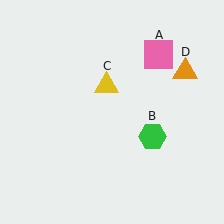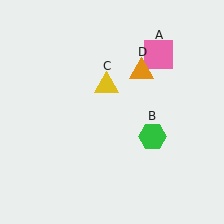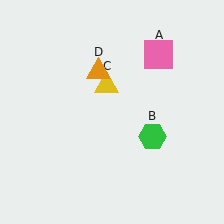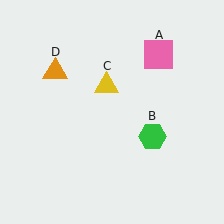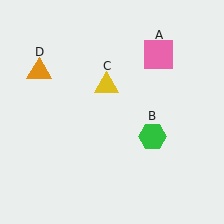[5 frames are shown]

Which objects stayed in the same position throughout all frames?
Pink square (object A) and green hexagon (object B) and yellow triangle (object C) remained stationary.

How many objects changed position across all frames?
1 object changed position: orange triangle (object D).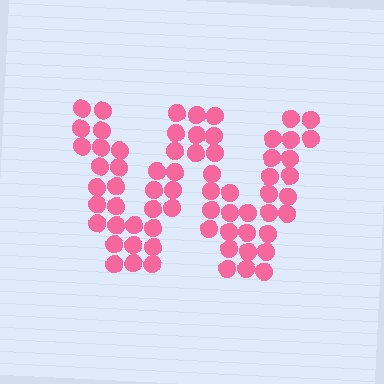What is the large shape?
The large shape is the letter W.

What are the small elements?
The small elements are circles.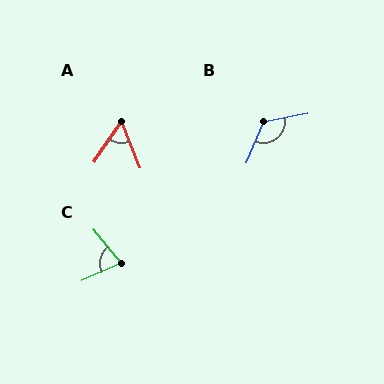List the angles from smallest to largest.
A (56°), C (75°), B (124°).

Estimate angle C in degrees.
Approximately 75 degrees.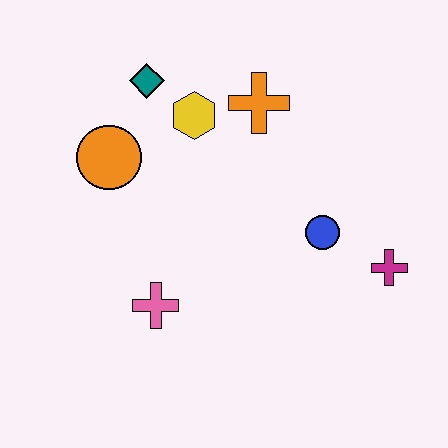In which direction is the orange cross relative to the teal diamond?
The orange cross is to the right of the teal diamond.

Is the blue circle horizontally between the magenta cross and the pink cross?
Yes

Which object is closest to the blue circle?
The magenta cross is closest to the blue circle.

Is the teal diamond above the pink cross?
Yes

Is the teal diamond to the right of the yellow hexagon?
No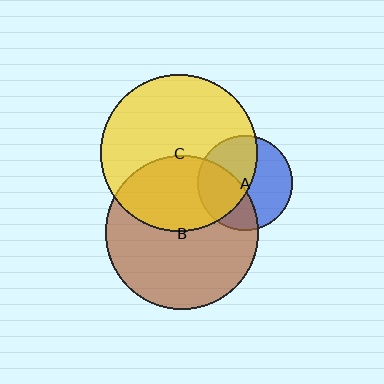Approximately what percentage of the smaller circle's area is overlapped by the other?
Approximately 50%.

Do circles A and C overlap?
Yes.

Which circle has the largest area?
Circle C (yellow).